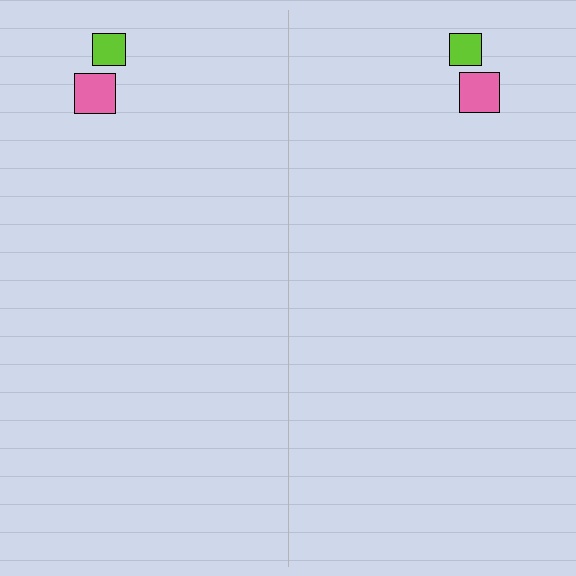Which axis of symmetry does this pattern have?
The pattern has a vertical axis of symmetry running through the center of the image.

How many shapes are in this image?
There are 4 shapes in this image.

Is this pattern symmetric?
Yes, this pattern has bilateral (reflection) symmetry.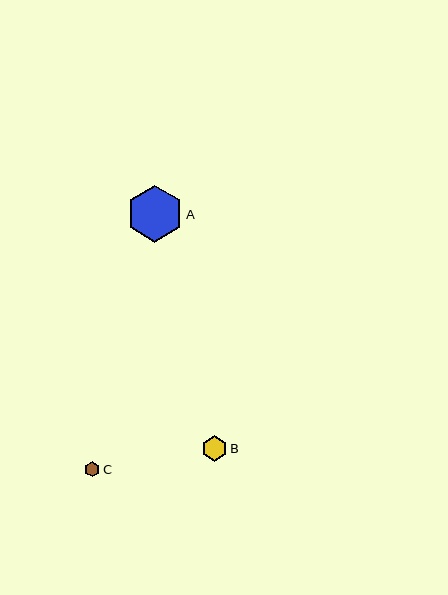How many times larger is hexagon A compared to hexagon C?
Hexagon A is approximately 3.7 times the size of hexagon C.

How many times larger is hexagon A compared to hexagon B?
Hexagon A is approximately 2.2 times the size of hexagon B.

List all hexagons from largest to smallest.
From largest to smallest: A, B, C.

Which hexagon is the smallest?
Hexagon C is the smallest with a size of approximately 15 pixels.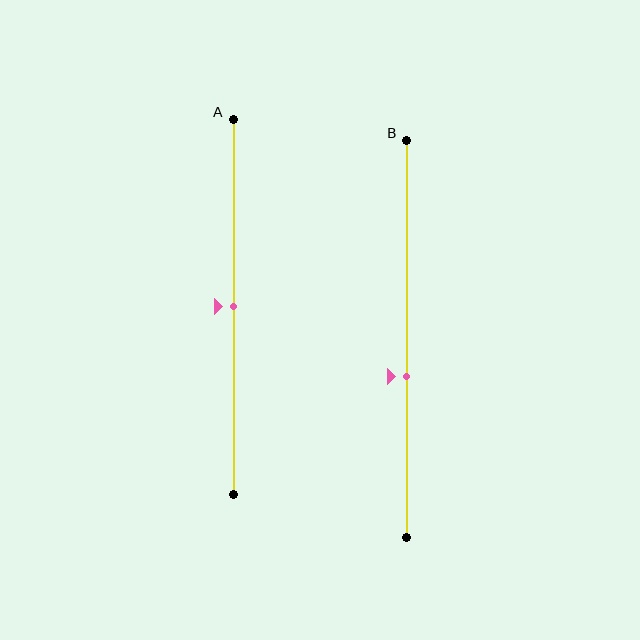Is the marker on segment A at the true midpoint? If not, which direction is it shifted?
Yes, the marker on segment A is at the true midpoint.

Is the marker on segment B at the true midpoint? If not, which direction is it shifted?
No, the marker on segment B is shifted downward by about 10% of the segment length.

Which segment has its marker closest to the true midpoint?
Segment A has its marker closest to the true midpoint.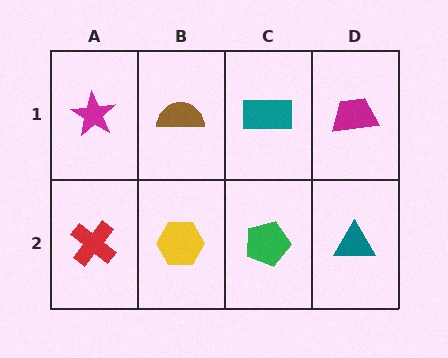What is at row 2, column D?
A teal triangle.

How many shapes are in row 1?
4 shapes.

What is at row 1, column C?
A teal rectangle.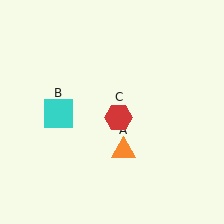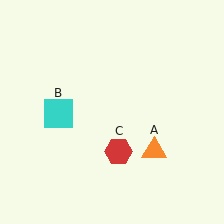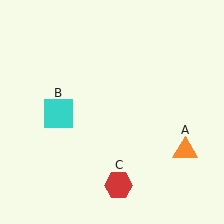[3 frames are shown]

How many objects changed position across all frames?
2 objects changed position: orange triangle (object A), red hexagon (object C).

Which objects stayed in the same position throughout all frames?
Cyan square (object B) remained stationary.